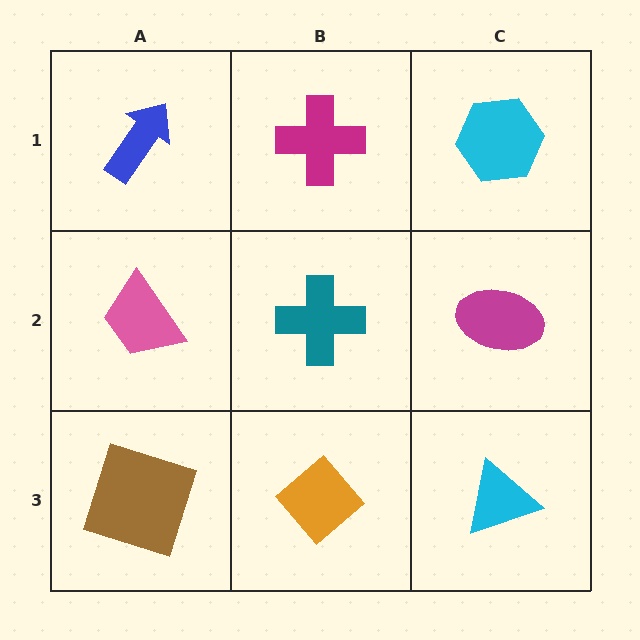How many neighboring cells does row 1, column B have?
3.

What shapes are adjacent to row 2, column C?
A cyan hexagon (row 1, column C), a cyan triangle (row 3, column C), a teal cross (row 2, column B).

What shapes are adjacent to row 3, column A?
A pink trapezoid (row 2, column A), an orange diamond (row 3, column B).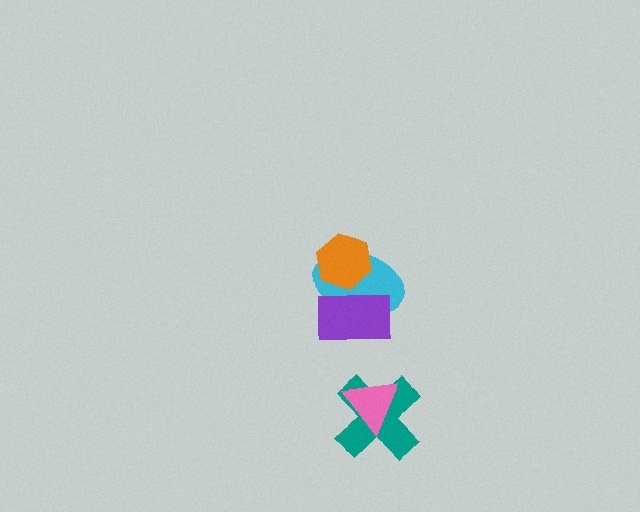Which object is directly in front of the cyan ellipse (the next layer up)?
The orange hexagon is directly in front of the cyan ellipse.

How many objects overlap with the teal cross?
1 object overlaps with the teal cross.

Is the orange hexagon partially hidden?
Yes, it is partially covered by another shape.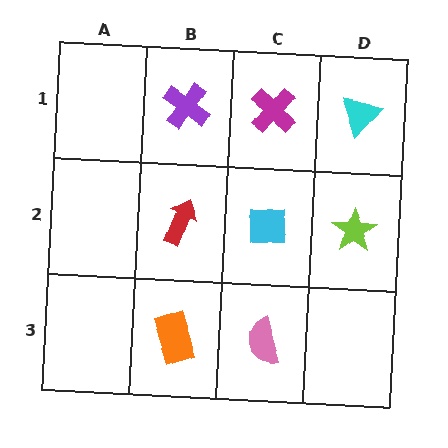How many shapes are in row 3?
2 shapes.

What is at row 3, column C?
A pink semicircle.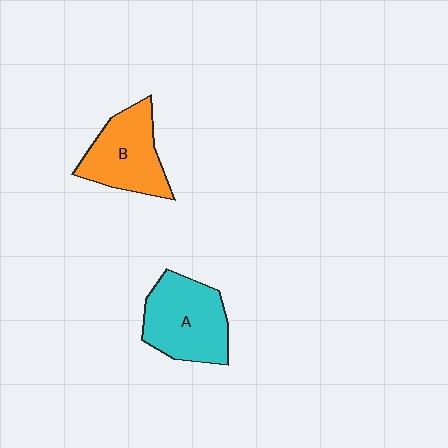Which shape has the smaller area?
Shape B (orange).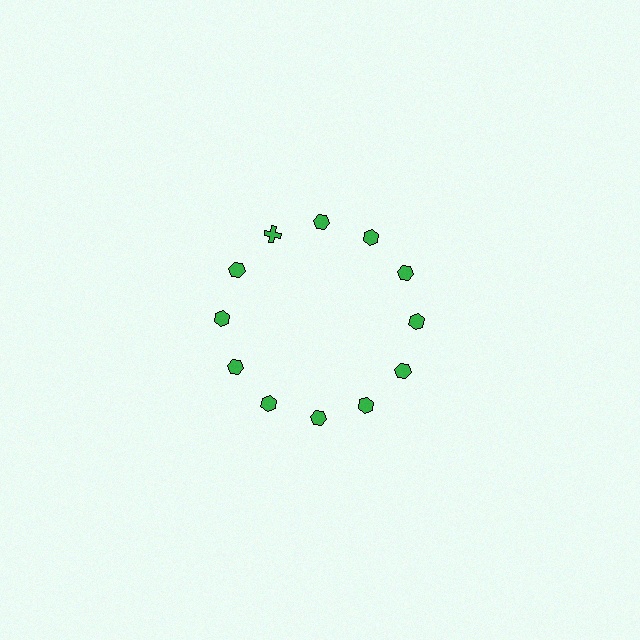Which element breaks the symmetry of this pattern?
The green cross at roughly the 11 o'clock position breaks the symmetry. All other shapes are green hexagons.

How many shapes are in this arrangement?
There are 12 shapes arranged in a ring pattern.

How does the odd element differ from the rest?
It has a different shape: cross instead of hexagon.